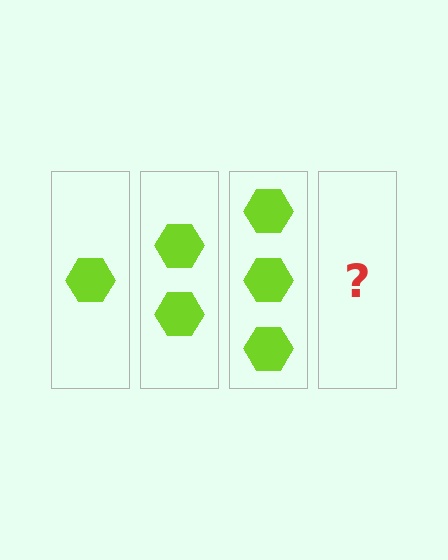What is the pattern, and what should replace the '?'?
The pattern is that each step adds one more hexagon. The '?' should be 4 hexagons.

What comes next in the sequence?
The next element should be 4 hexagons.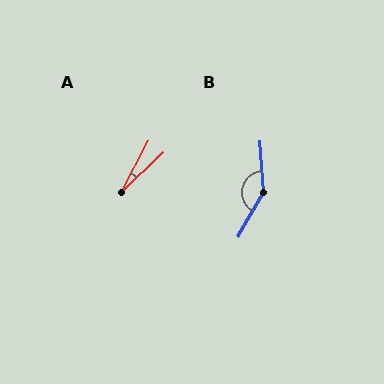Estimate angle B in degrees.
Approximately 146 degrees.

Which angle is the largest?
B, at approximately 146 degrees.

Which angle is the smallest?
A, at approximately 19 degrees.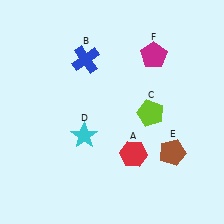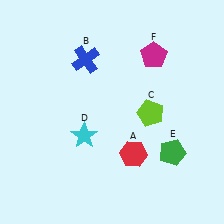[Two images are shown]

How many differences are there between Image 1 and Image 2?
There is 1 difference between the two images.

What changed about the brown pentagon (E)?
In Image 1, E is brown. In Image 2, it changed to green.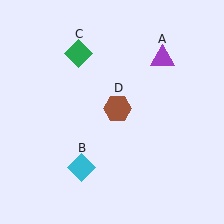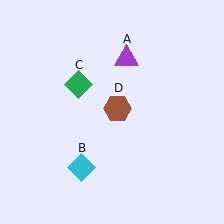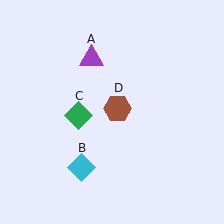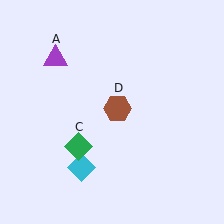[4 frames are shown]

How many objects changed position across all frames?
2 objects changed position: purple triangle (object A), green diamond (object C).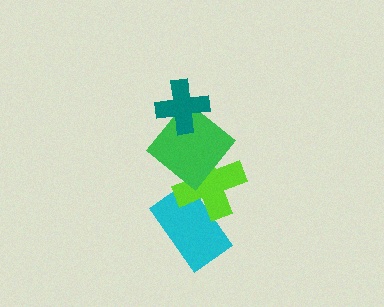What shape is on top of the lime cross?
The green diamond is on top of the lime cross.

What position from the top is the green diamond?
The green diamond is 2nd from the top.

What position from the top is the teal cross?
The teal cross is 1st from the top.